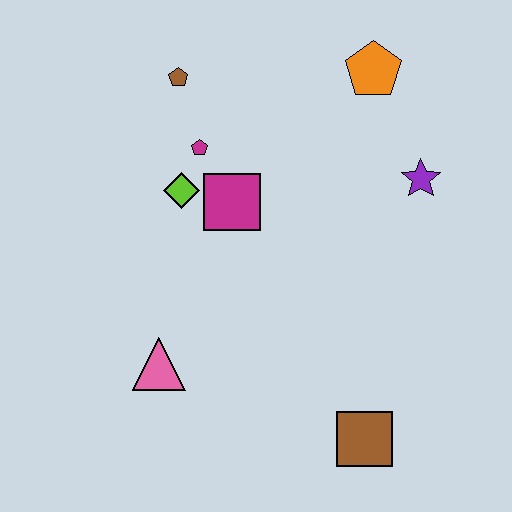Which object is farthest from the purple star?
The pink triangle is farthest from the purple star.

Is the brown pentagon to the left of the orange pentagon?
Yes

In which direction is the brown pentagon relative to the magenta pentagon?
The brown pentagon is above the magenta pentagon.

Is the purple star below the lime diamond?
No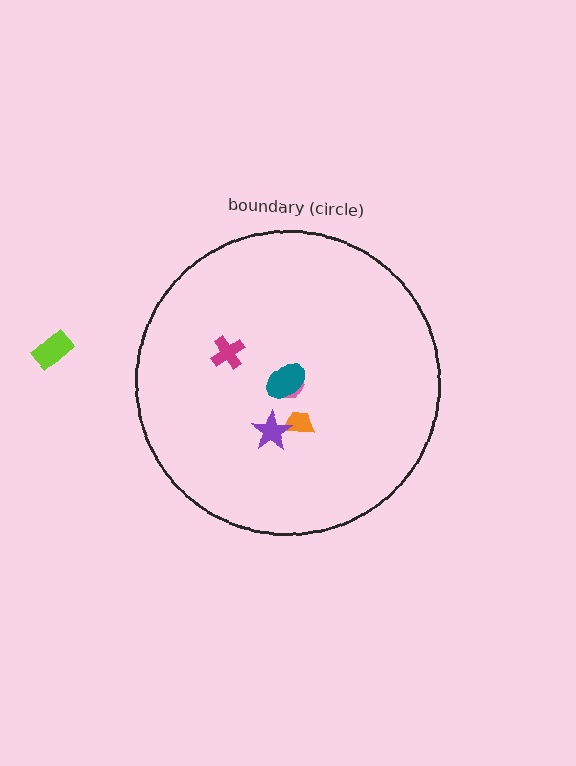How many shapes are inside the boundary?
5 inside, 1 outside.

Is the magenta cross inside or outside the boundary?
Inside.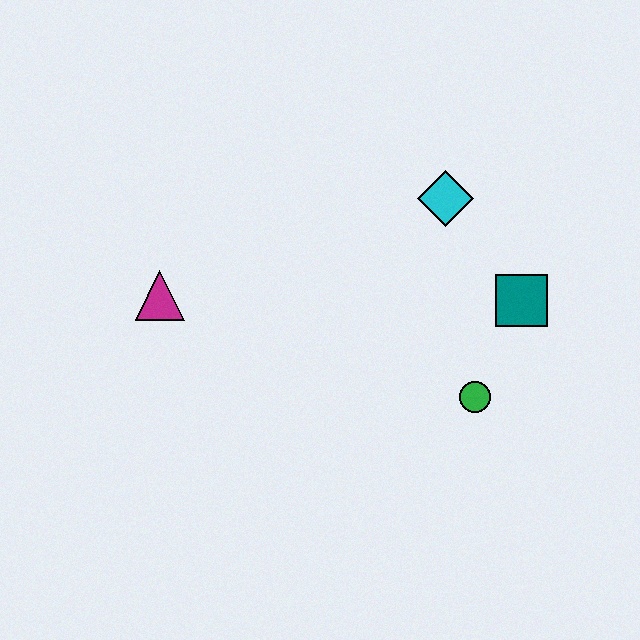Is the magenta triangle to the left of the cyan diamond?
Yes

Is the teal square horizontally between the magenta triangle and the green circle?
No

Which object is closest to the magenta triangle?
The cyan diamond is closest to the magenta triangle.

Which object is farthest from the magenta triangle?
The teal square is farthest from the magenta triangle.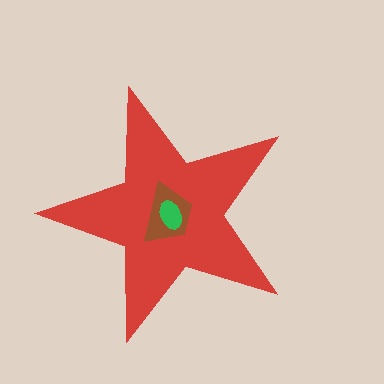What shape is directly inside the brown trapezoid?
The green ellipse.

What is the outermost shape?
The red star.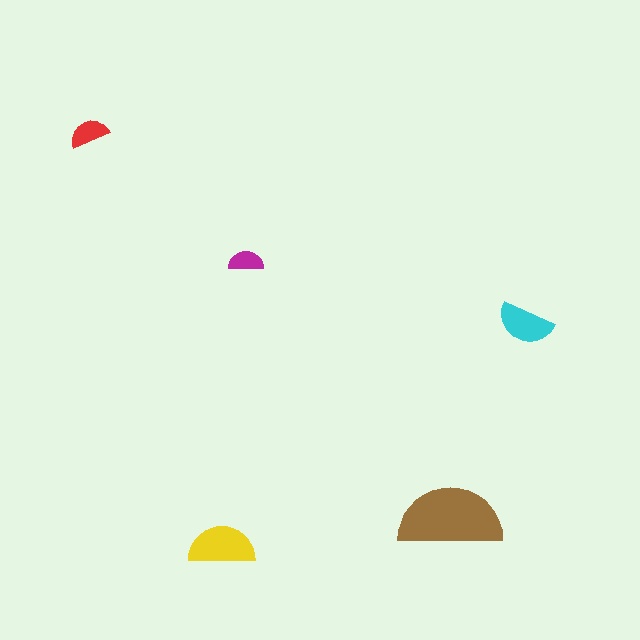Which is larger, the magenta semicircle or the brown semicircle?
The brown one.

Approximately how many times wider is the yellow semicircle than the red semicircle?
About 1.5 times wider.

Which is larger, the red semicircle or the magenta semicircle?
The red one.